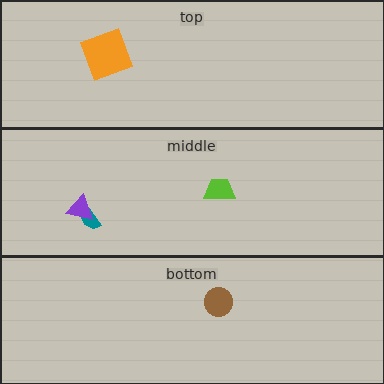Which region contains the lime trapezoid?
The middle region.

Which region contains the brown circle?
The bottom region.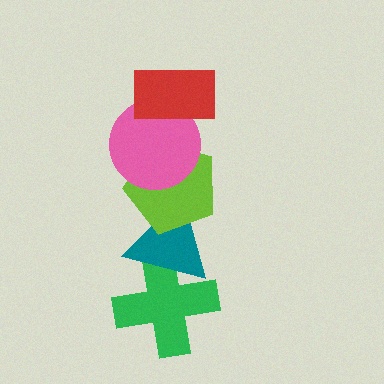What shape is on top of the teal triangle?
The lime pentagon is on top of the teal triangle.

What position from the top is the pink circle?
The pink circle is 2nd from the top.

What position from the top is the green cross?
The green cross is 5th from the top.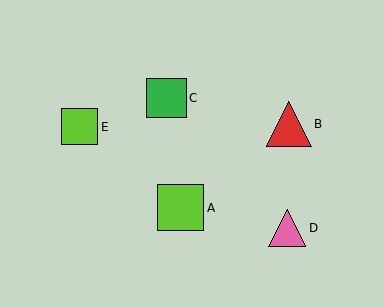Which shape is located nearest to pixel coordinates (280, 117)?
The red triangle (labeled B) at (289, 124) is nearest to that location.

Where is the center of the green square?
The center of the green square is at (166, 98).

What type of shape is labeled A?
Shape A is a lime square.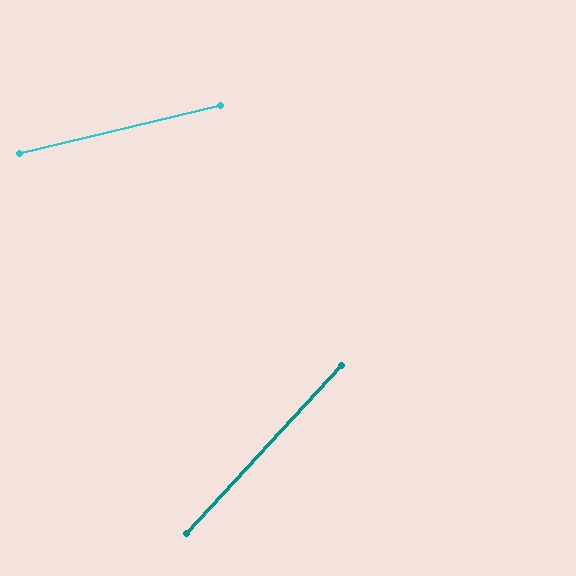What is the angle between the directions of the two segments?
Approximately 34 degrees.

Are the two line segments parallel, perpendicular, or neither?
Neither parallel nor perpendicular — they differ by about 34°.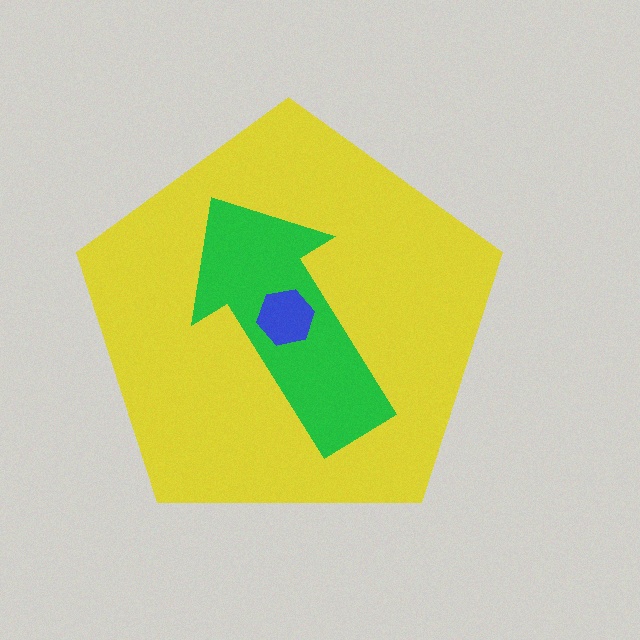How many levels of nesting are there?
3.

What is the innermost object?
The blue hexagon.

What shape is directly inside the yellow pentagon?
The green arrow.